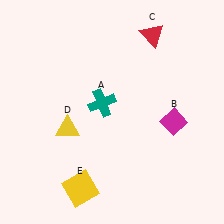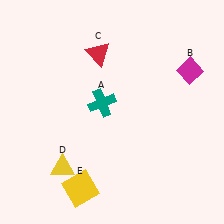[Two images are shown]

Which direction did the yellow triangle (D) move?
The yellow triangle (D) moved down.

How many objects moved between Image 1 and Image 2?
3 objects moved between the two images.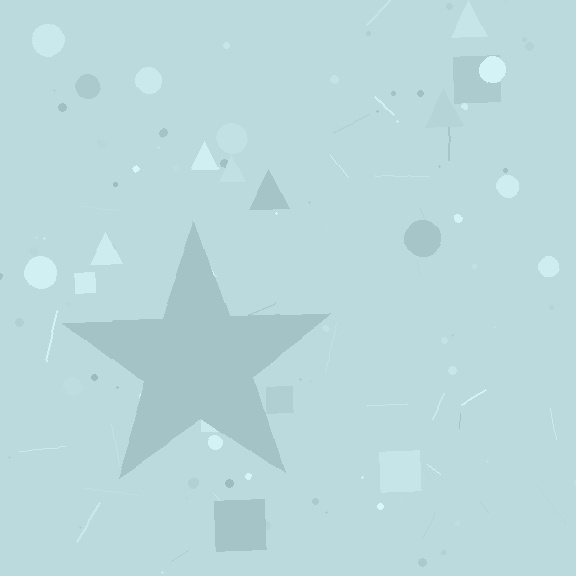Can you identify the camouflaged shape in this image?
The camouflaged shape is a star.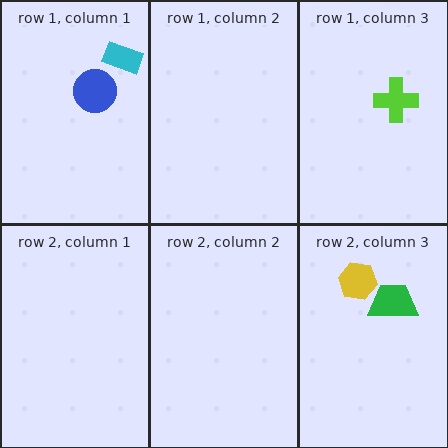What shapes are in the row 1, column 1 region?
The blue circle, the cyan rectangle.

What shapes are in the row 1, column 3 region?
The lime cross.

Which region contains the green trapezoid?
The row 2, column 3 region.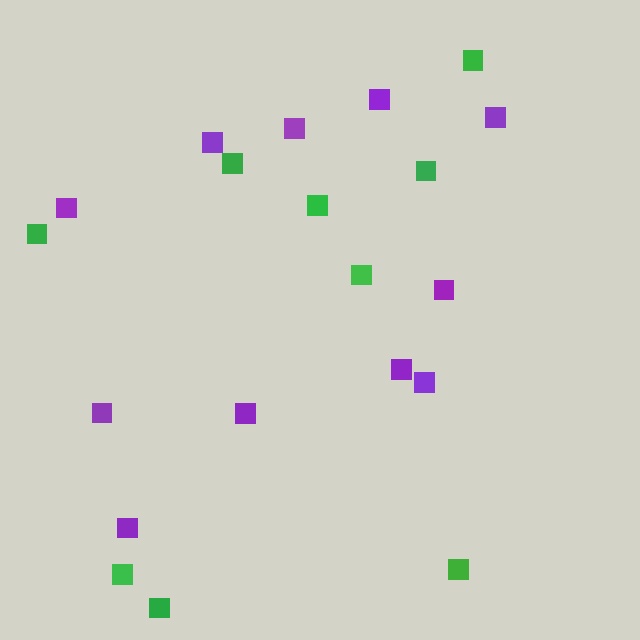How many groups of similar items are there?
There are 2 groups: one group of purple squares (11) and one group of green squares (9).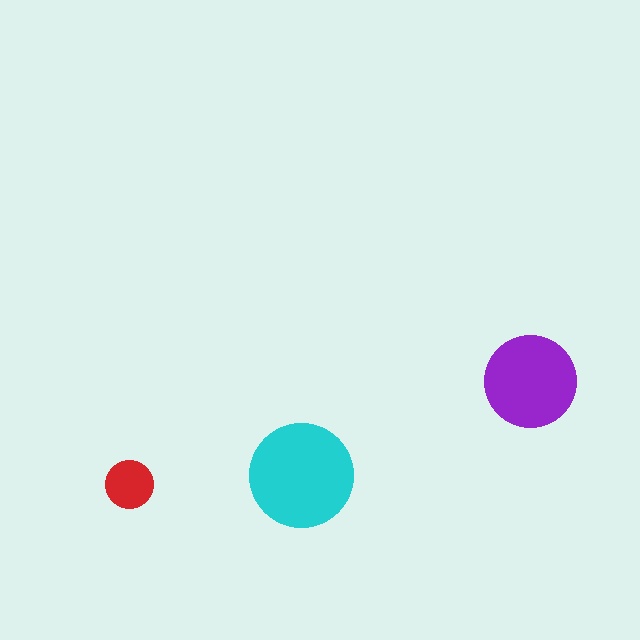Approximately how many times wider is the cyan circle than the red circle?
About 2 times wider.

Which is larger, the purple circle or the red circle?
The purple one.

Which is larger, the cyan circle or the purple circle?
The cyan one.